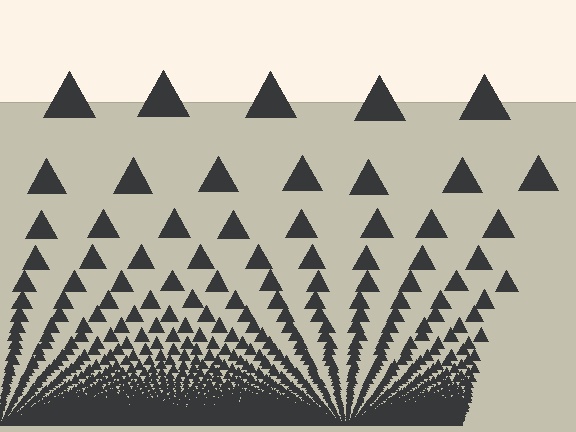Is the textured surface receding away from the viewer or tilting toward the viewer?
The surface appears to tilt toward the viewer. Texture elements get larger and sparser toward the top.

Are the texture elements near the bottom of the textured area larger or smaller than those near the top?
Smaller. The gradient is inverted — elements near the bottom are smaller and denser.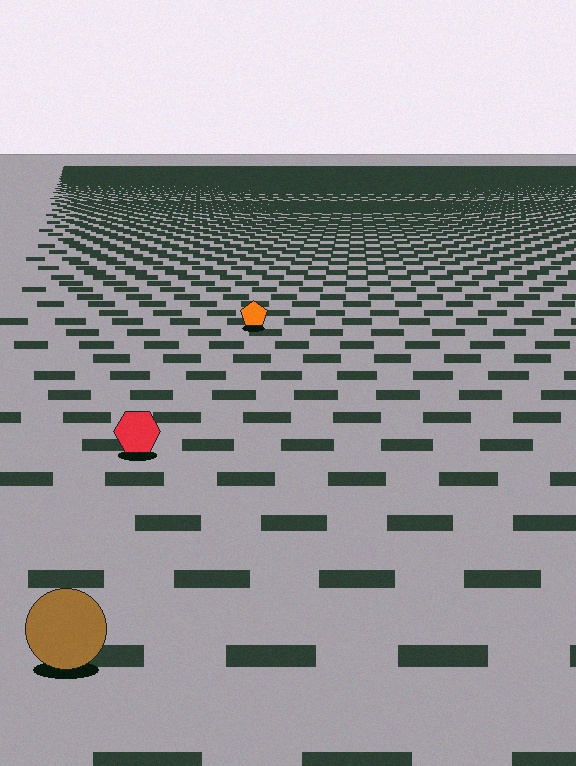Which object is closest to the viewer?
The brown circle is closest. The texture marks near it are larger and more spread out.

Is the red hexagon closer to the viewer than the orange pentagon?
Yes. The red hexagon is closer — you can tell from the texture gradient: the ground texture is coarser near it.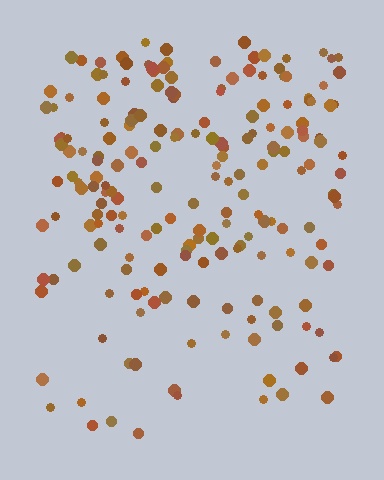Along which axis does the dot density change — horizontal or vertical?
Vertical.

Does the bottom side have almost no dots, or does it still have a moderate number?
Still a moderate number, just noticeably fewer than the top.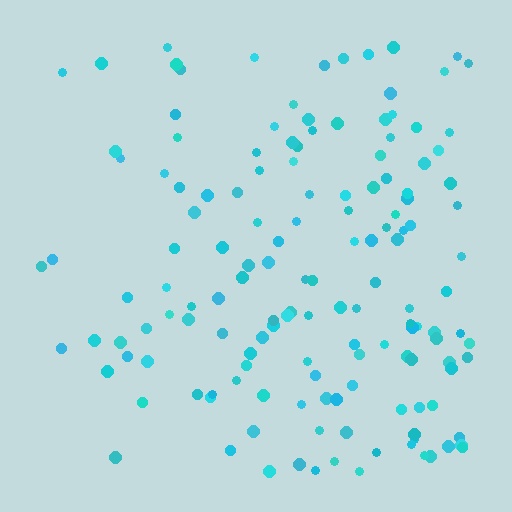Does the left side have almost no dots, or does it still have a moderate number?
Still a moderate number, just noticeably fewer than the right.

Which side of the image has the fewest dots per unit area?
The left.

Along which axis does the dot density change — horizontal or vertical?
Horizontal.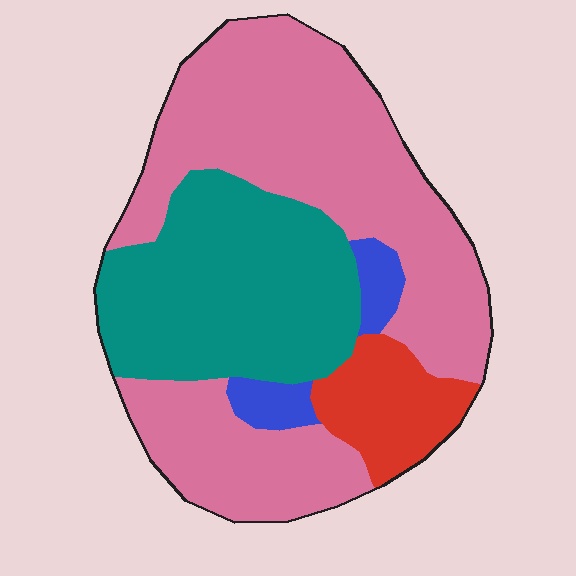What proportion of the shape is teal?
Teal takes up between a quarter and a half of the shape.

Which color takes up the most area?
Pink, at roughly 55%.